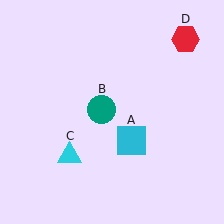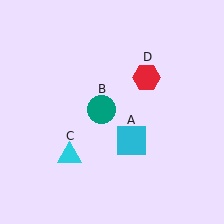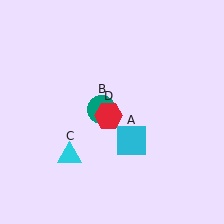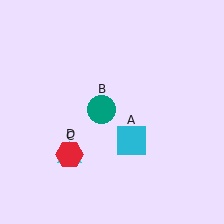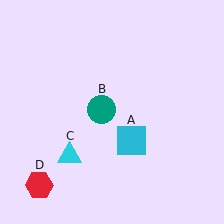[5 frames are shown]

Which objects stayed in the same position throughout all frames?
Cyan square (object A) and teal circle (object B) and cyan triangle (object C) remained stationary.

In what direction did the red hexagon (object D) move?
The red hexagon (object D) moved down and to the left.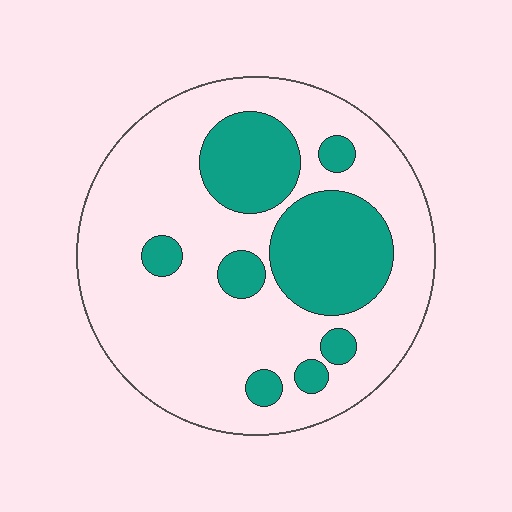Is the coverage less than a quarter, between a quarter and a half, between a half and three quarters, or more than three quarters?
Between a quarter and a half.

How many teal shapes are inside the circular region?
8.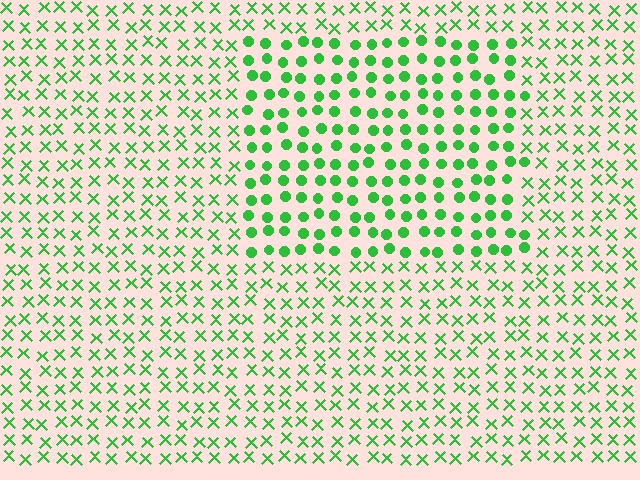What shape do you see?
I see a rectangle.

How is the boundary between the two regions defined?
The boundary is defined by a change in element shape: circles inside vs. X marks outside. All elements share the same color and spacing.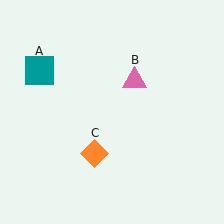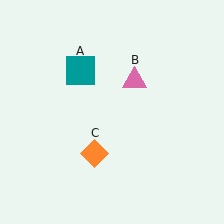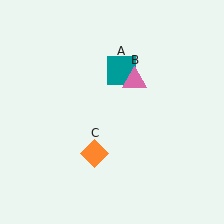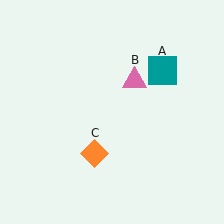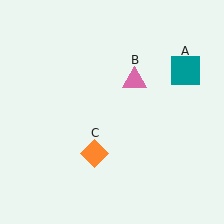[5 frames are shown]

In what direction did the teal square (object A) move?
The teal square (object A) moved right.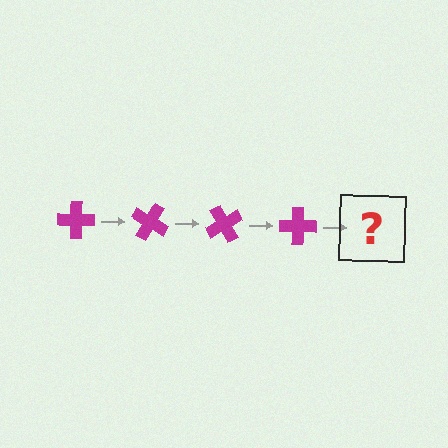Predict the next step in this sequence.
The next step is a magenta cross rotated 120 degrees.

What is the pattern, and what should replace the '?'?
The pattern is that the cross rotates 30 degrees each step. The '?' should be a magenta cross rotated 120 degrees.